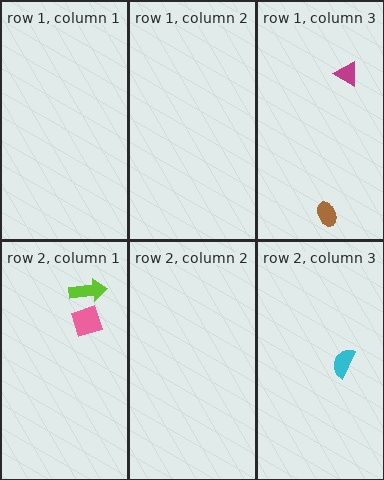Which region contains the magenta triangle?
The row 1, column 3 region.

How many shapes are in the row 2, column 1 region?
2.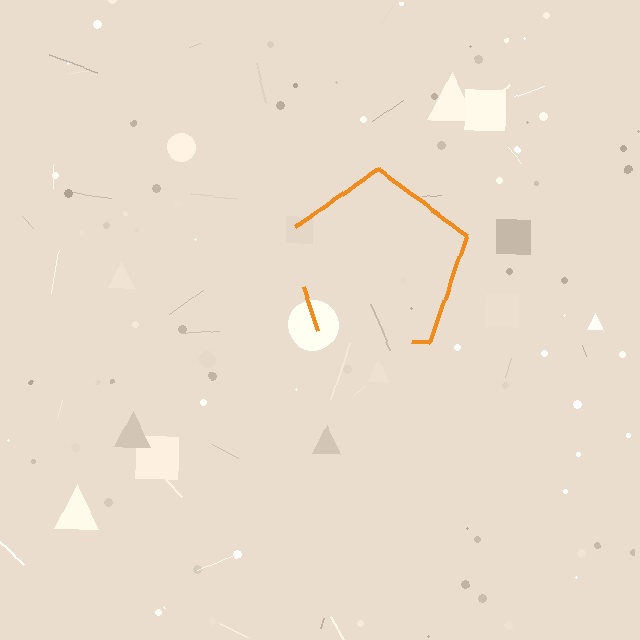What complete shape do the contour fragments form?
The contour fragments form a pentagon.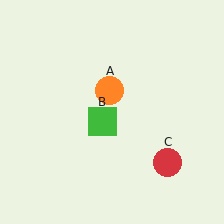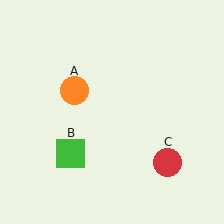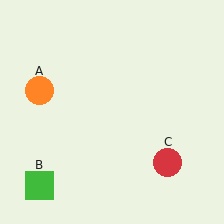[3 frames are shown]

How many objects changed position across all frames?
2 objects changed position: orange circle (object A), green square (object B).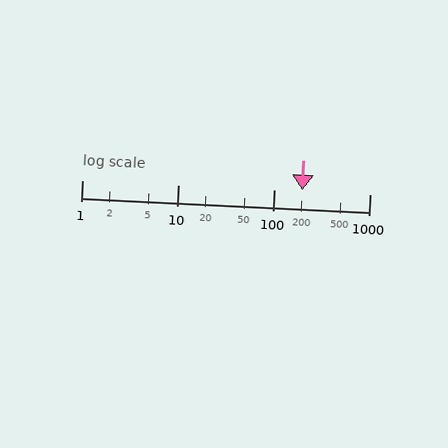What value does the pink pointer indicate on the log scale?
The pointer indicates approximately 200.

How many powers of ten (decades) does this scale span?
The scale spans 3 decades, from 1 to 1000.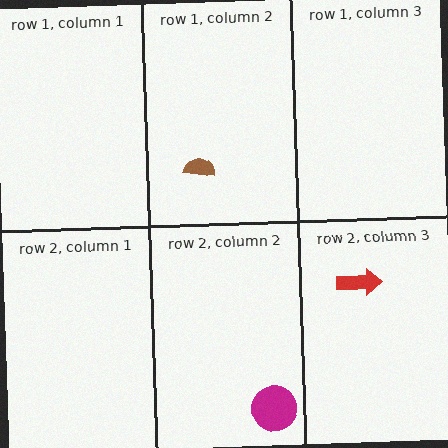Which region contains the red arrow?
The row 2, column 3 region.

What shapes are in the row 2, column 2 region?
The magenta circle.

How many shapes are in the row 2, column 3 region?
1.